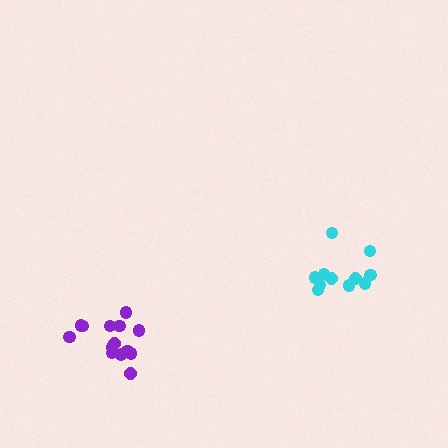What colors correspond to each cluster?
The clusters are colored: purple, cyan.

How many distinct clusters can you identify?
There are 2 distinct clusters.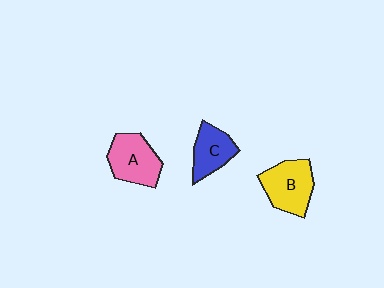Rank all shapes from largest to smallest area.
From largest to smallest: B (yellow), A (pink), C (blue).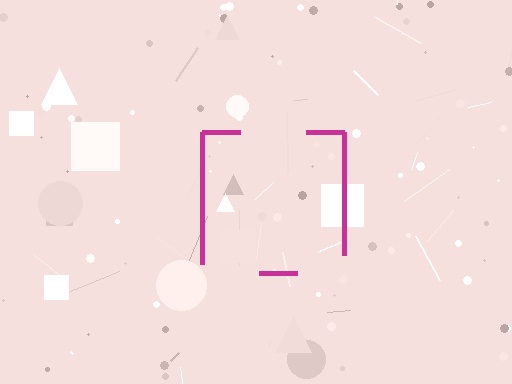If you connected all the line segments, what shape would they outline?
They would outline a square.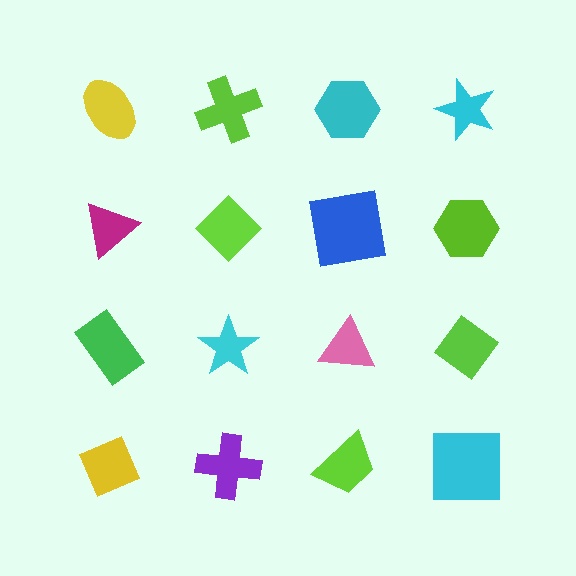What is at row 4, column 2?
A purple cross.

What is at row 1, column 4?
A cyan star.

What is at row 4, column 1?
A yellow diamond.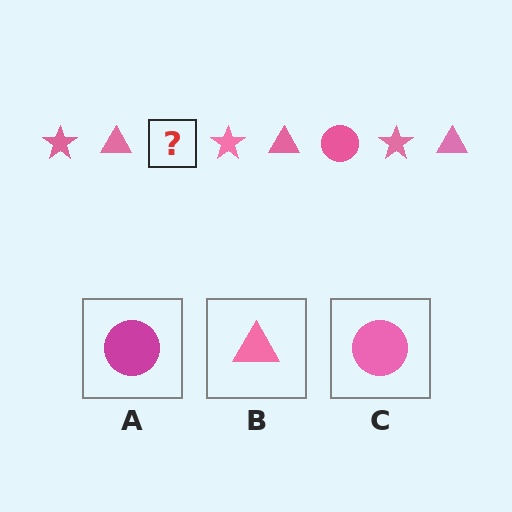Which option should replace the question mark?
Option C.